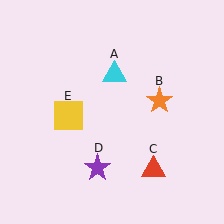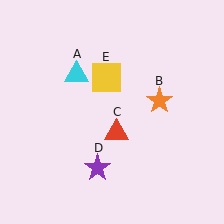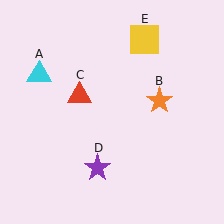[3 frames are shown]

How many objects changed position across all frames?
3 objects changed position: cyan triangle (object A), red triangle (object C), yellow square (object E).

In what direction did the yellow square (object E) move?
The yellow square (object E) moved up and to the right.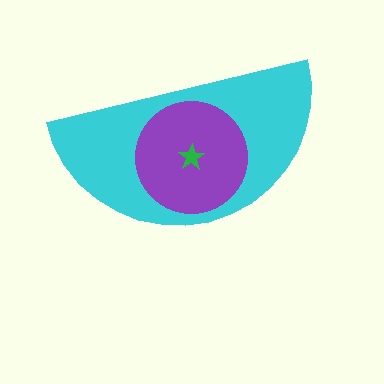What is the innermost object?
The green star.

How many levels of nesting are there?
3.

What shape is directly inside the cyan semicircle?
The purple circle.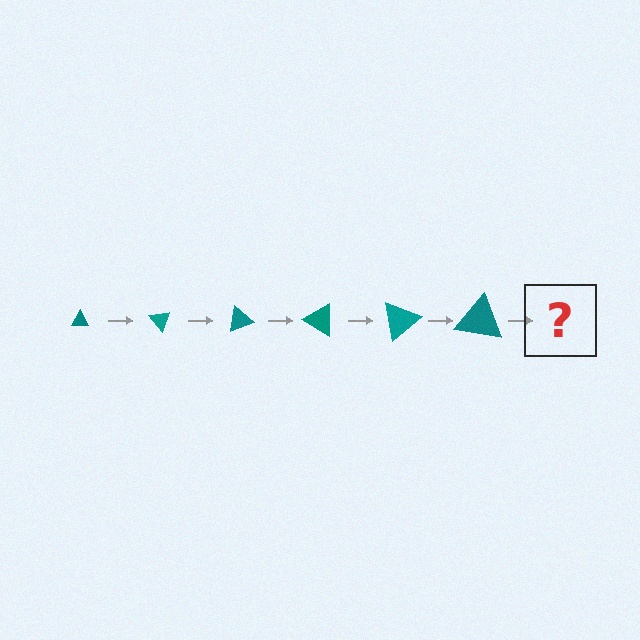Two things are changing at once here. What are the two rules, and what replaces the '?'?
The two rules are that the triangle grows larger each step and it rotates 50 degrees each step. The '?' should be a triangle, larger than the previous one and rotated 300 degrees from the start.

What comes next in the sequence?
The next element should be a triangle, larger than the previous one and rotated 300 degrees from the start.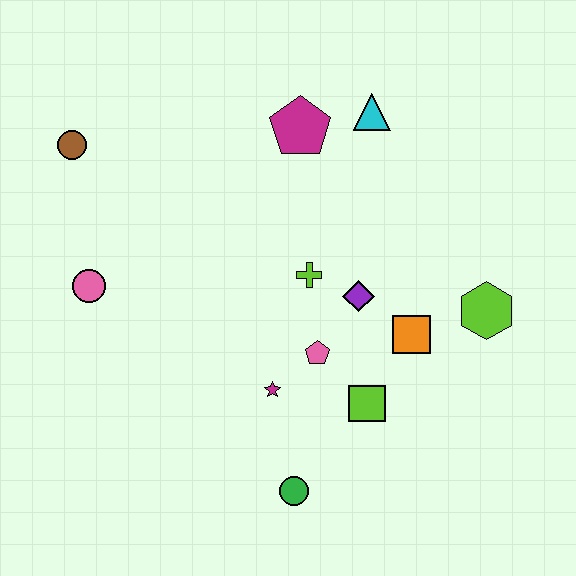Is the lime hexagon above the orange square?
Yes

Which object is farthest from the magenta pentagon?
The green circle is farthest from the magenta pentagon.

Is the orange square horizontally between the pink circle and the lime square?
No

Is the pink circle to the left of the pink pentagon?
Yes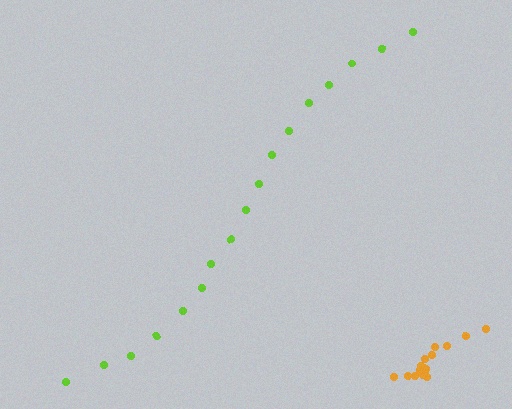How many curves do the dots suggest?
There are 2 distinct paths.